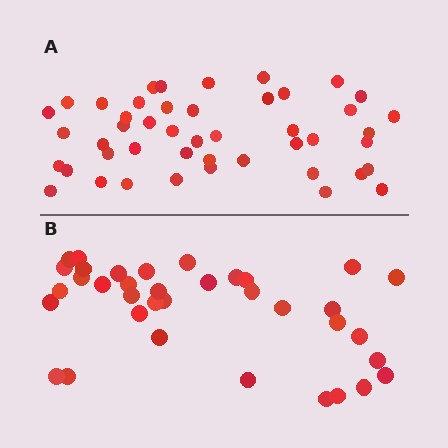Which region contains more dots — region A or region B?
Region A (the top region) has more dots.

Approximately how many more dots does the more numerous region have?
Region A has roughly 10 or so more dots than region B.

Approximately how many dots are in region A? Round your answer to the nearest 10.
About 50 dots. (The exact count is 46, which rounds to 50.)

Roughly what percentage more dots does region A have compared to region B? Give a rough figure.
About 30% more.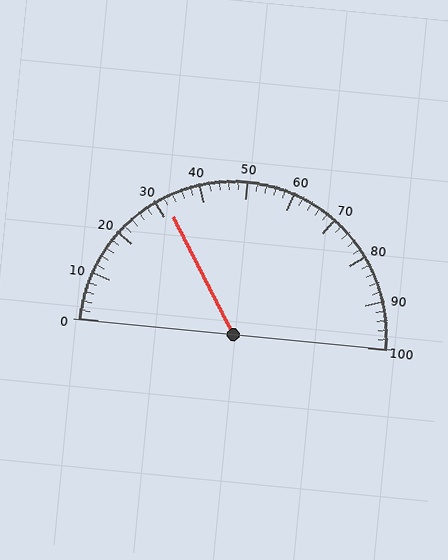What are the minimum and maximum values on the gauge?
The gauge ranges from 0 to 100.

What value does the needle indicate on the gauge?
The needle indicates approximately 32.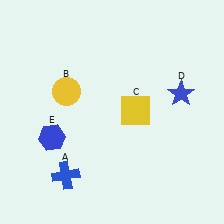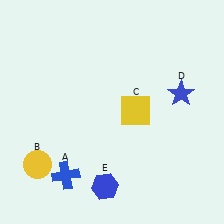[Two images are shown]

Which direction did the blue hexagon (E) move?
The blue hexagon (E) moved right.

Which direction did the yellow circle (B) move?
The yellow circle (B) moved down.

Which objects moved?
The objects that moved are: the yellow circle (B), the blue hexagon (E).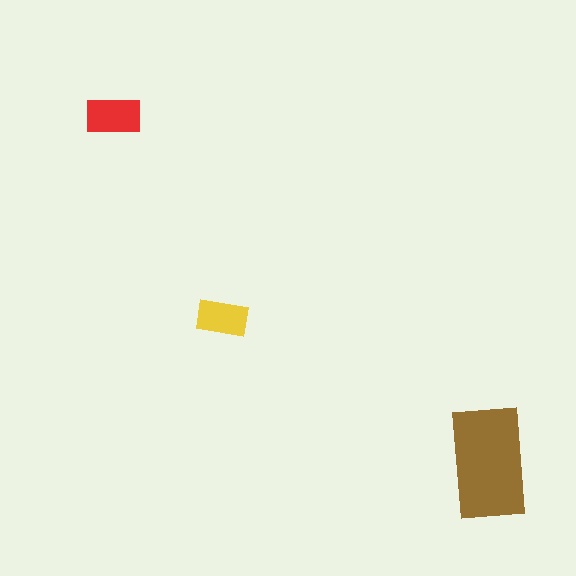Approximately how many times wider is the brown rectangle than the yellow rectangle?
About 2 times wider.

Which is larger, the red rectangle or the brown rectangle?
The brown one.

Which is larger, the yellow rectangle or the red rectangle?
The red one.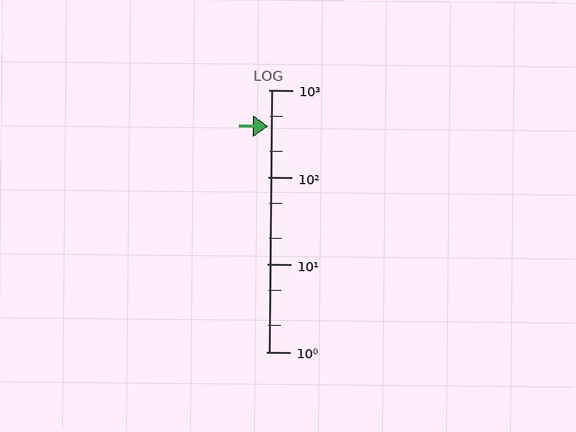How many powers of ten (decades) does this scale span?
The scale spans 3 decades, from 1 to 1000.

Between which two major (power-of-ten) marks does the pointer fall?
The pointer is between 100 and 1000.